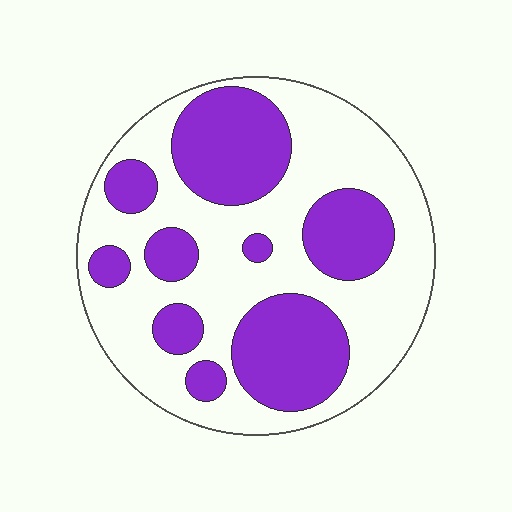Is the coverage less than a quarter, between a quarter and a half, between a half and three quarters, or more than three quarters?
Between a quarter and a half.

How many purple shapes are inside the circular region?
9.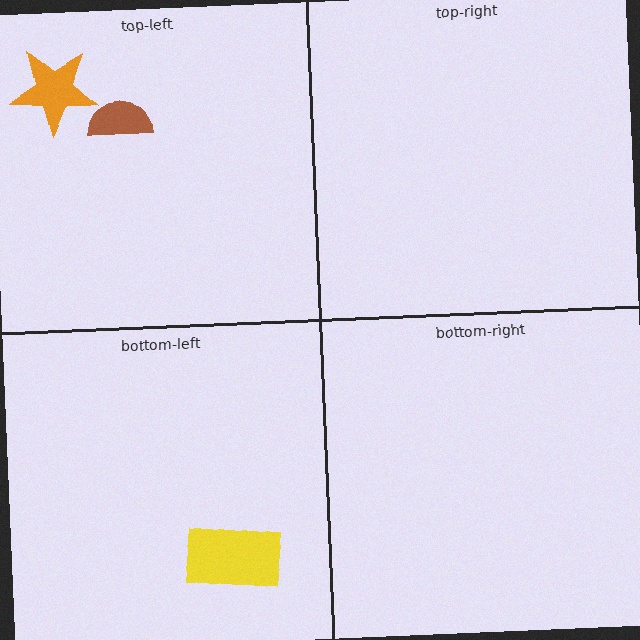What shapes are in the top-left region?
The orange star, the brown semicircle.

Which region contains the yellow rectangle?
The bottom-left region.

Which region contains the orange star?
The top-left region.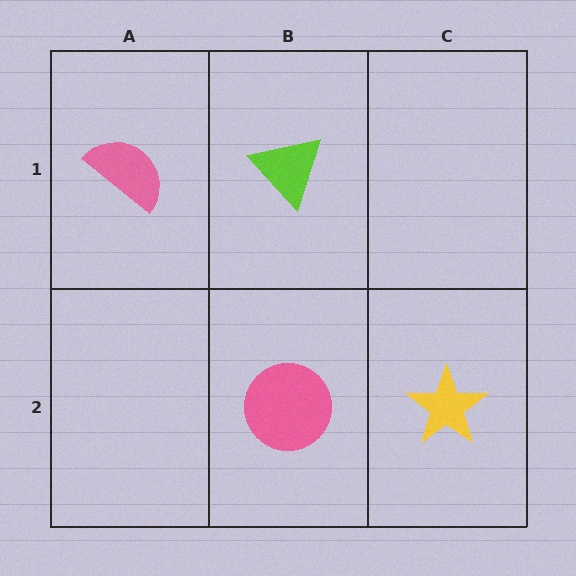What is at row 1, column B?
A lime triangle.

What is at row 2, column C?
A yellow star.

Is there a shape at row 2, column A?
No, that cell is empty.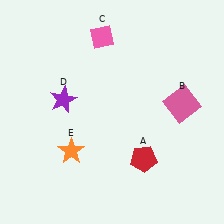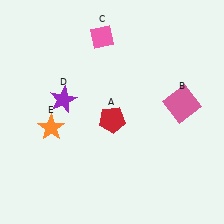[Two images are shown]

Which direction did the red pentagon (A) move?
The red pentagon (A) moved up.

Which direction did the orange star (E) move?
The orange star (E) moved up.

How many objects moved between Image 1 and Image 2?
2 objects moved between the two images.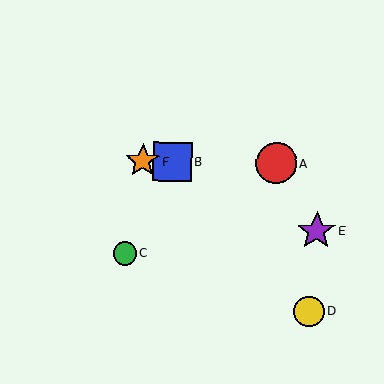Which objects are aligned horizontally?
Objects A, B, F are aligned horizontally.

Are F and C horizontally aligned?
No, F is at y≈161 and C is at y≈254.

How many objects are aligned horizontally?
3 objects (A, B, F) are aligned horizontally.